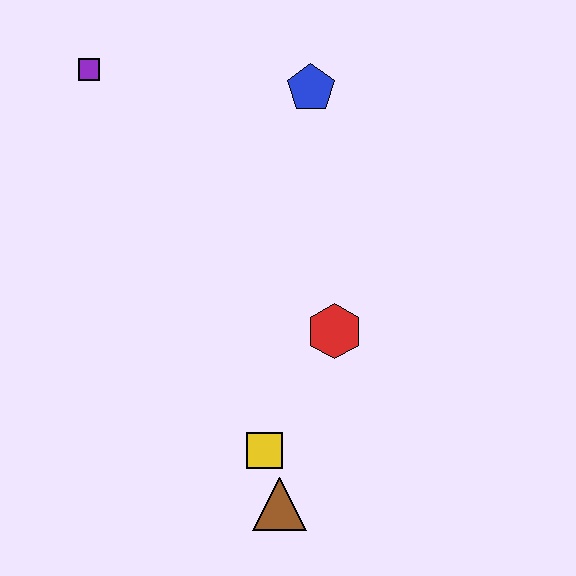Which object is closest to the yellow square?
The brown triangle is closest to the yellow square.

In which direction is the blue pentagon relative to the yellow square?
The blue pentagon is above the yellow square.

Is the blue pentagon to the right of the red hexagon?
No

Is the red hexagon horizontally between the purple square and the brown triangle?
No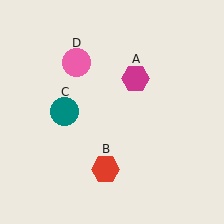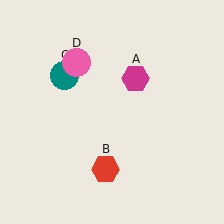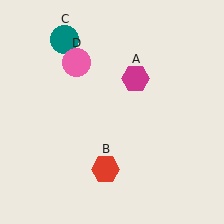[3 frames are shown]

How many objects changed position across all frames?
1 object changed position: teal circle (object C).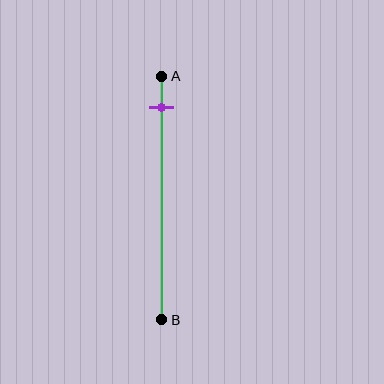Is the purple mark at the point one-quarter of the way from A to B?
No, the mark is at about 15% from A, not at the 25% one-quarter point.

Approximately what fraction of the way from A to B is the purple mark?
The purple mark is approximately 15% of the way from A to B.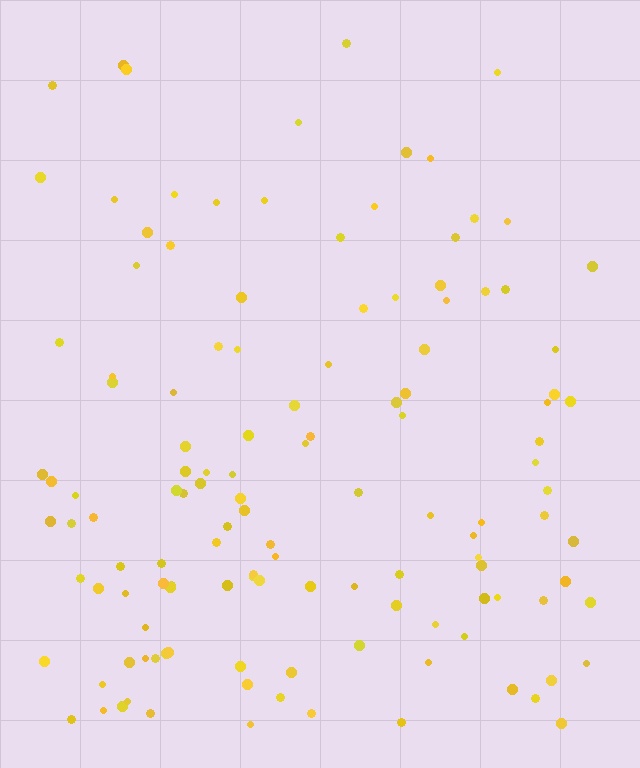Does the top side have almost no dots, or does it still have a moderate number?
Still a moderate number, just noticeably fewer than the bottom.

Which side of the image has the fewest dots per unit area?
The top.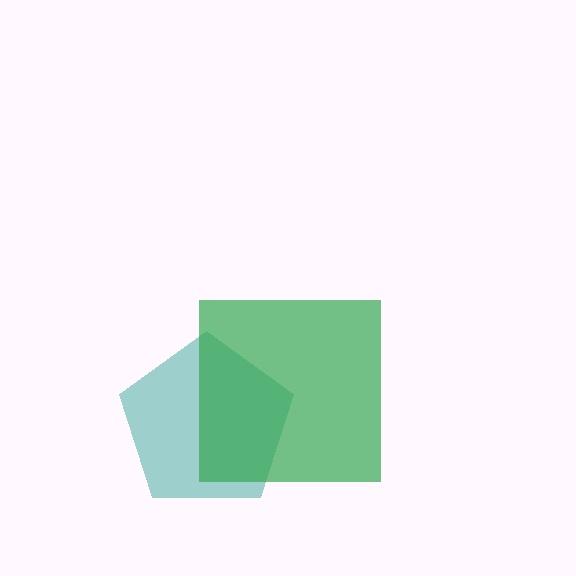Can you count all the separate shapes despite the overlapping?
Yes, there are 2 separate shapes.